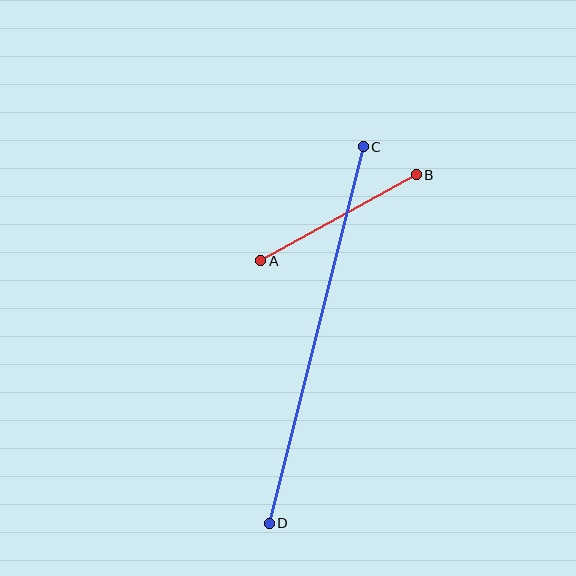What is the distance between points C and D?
The distance is approximately 388 pixels.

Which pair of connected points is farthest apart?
Points C and D are farthest apart.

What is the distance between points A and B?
The distance is approximately 178 pixels.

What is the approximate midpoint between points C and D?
The midpoint is at approximately (316, 335) pixels.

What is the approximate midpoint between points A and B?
The midpoint is at approximately (339, 218) pixels.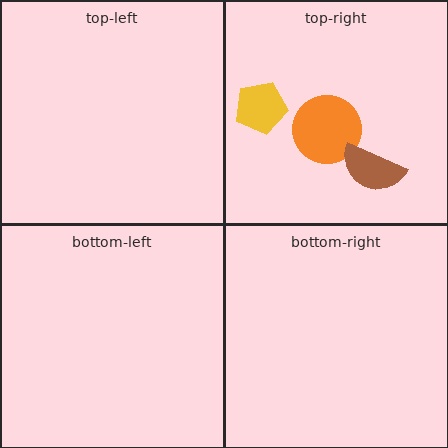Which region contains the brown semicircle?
The top-right region.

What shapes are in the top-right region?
The orange circle, the yellow pentagon, the brown semicircle.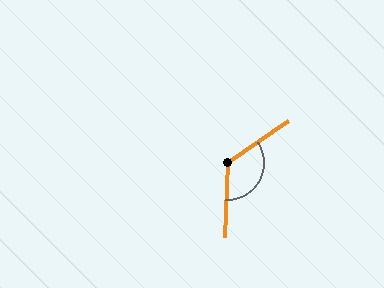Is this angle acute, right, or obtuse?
It is obtuse.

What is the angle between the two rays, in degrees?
Approximately 127 degrees.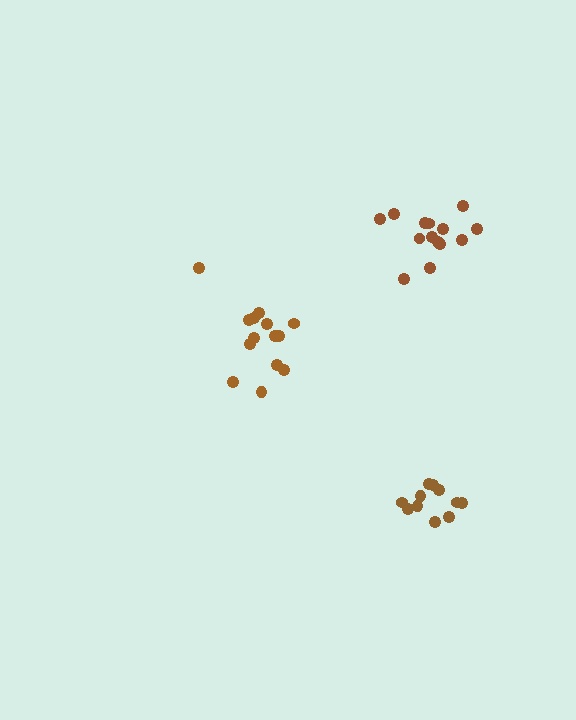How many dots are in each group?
Group 1: 14 dots, Group 2: 14 dots, Group 3: 11 dots (39 total).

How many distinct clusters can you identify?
There are 3 distinct clusters.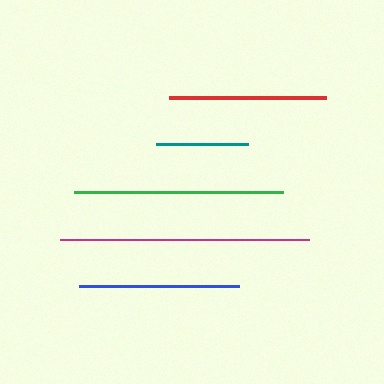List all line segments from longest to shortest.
From longest to shortest: magenta, green, blue, red, teal.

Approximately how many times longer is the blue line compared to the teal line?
The blue line is approximately 1.7 times the length of the teal line.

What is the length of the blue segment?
The blue segment is approximately 160 pixels long.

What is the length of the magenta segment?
The magenta segment is approximately 249 pixels long.